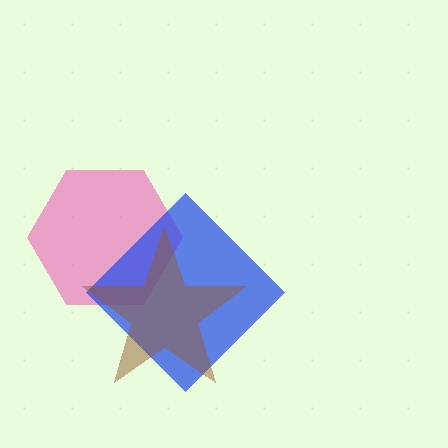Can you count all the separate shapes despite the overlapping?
Yes, there are 3 separate shapes.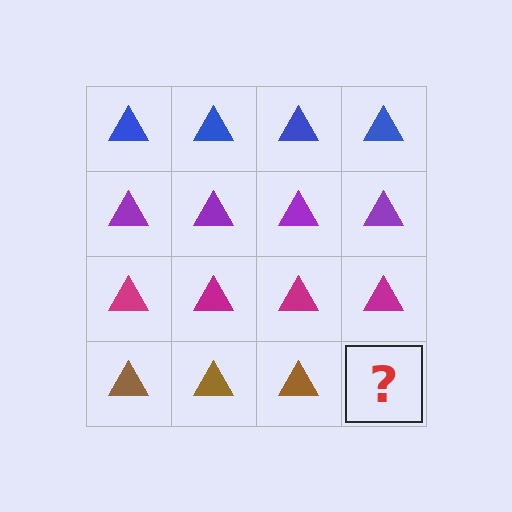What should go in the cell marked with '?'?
The missing cell should contain a brown triangle.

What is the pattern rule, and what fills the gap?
The rule is that each row has a consistent color. The gap should be filled with a brown triangle.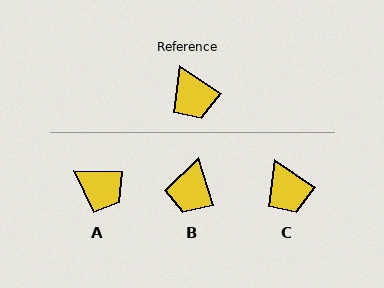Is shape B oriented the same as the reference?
No, it is off by about 39 degrees.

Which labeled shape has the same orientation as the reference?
C.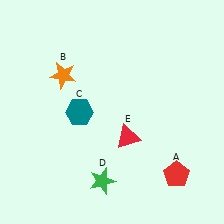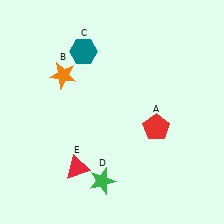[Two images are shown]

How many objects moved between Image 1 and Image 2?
3 objects moved between the two images.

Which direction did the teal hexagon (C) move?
The teal hexagon (C) moved up.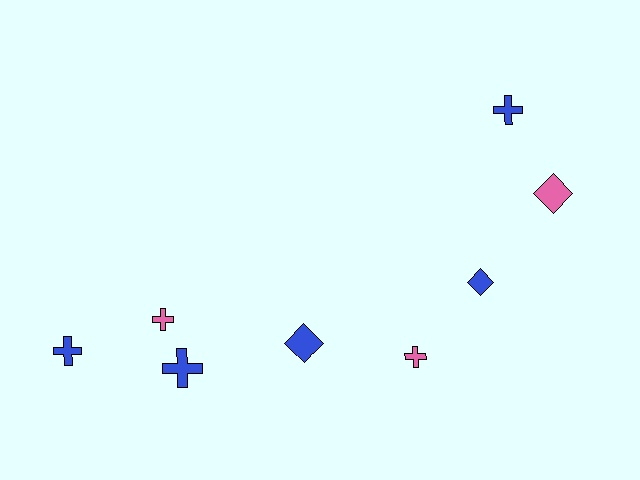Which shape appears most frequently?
Cross, with 5 objects.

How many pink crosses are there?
There are 2 pink crosses.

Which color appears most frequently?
Blue, with 5 objects.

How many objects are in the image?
There are 8 objects.